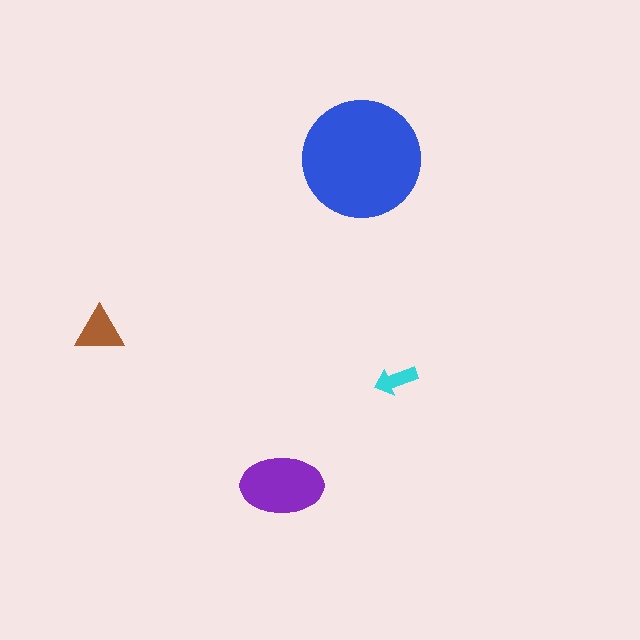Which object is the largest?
The blue circle.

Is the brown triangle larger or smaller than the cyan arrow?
Larger.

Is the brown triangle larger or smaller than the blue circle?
Smaller.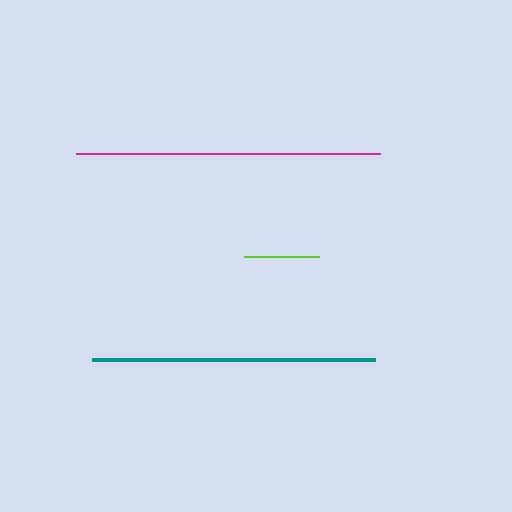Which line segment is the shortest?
The lime line is the shortest at approximately 75 pixels.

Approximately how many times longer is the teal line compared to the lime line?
The teal line is approximately 3.8 times the length of the lime line.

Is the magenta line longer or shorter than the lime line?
The magenta line is longer than the lime line.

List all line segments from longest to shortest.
From longest to shortest: magenta, teal, lime.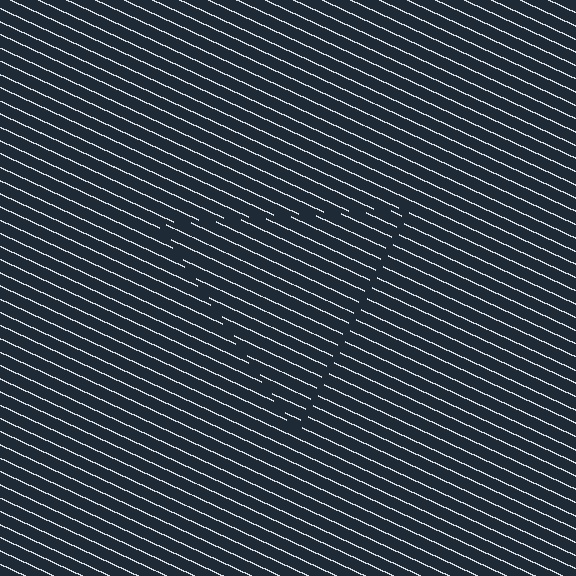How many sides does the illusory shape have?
3 sides — the line-ends trace a triangle.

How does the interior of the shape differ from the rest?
The interior of the shape contains the same grating, shifted by half a period — the contour is defined by the phase discontinuity where line-ends from the inner and outer gratings abut.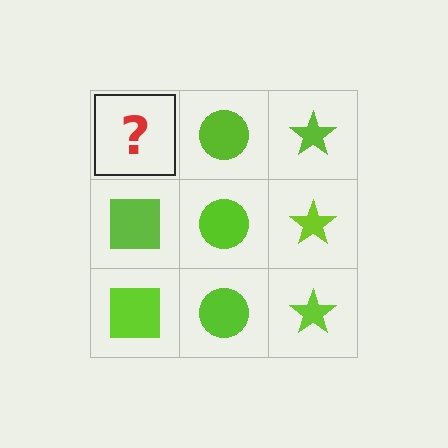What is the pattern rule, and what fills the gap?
The rule is that each column has a consistent shape. The gap should be filled with a lime square.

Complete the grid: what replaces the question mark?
The question mark should be replaced with a lime square.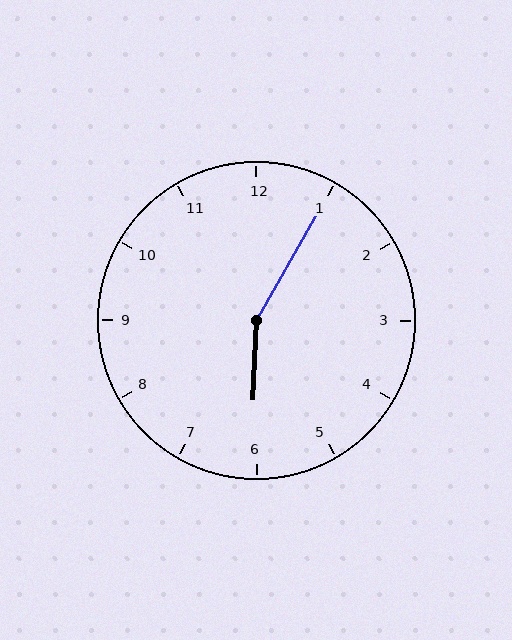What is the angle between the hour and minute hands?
Approximately 152 degrees.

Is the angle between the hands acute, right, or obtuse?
It is obtuse.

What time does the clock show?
6:05.